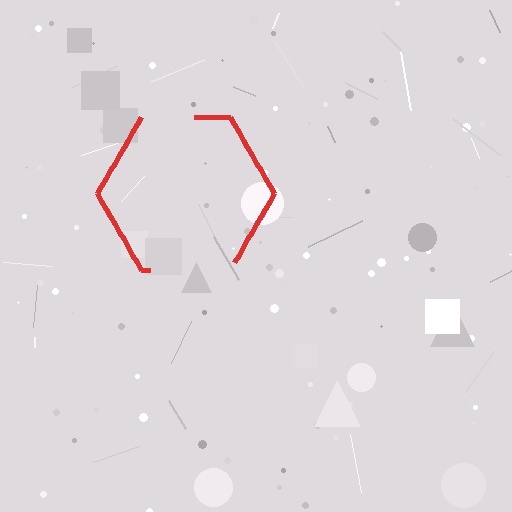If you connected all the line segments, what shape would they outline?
They would outline a hexagon.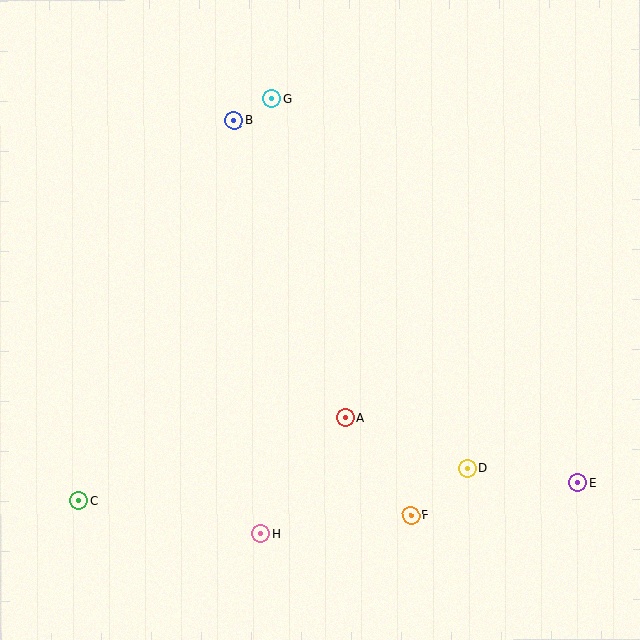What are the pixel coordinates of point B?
Point B is at (234, 120).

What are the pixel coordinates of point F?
Point F is at (411, 515).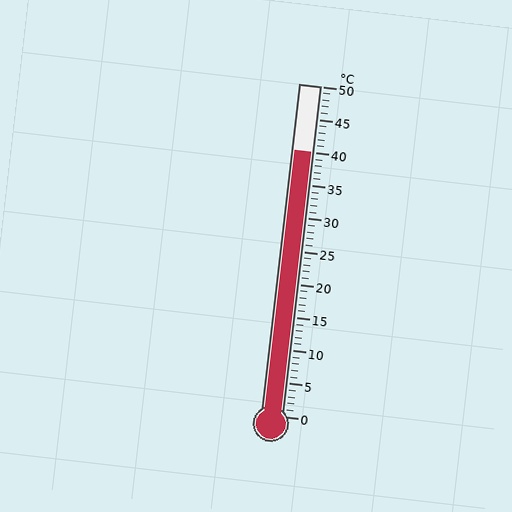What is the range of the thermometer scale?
The thermometer scale ranges from 0°C to 50°C.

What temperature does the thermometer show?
The thermometer shows approximately 40°C.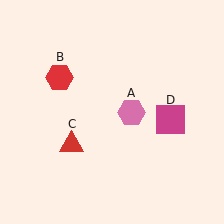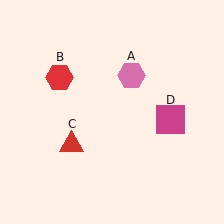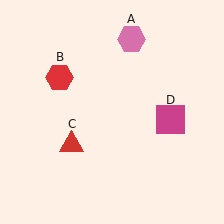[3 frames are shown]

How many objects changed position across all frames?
1 object changed position: pink hexagon (object A).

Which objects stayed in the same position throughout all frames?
Red hexagon (object B) and red triangle (object C) and magenta square (object D) remained stationary.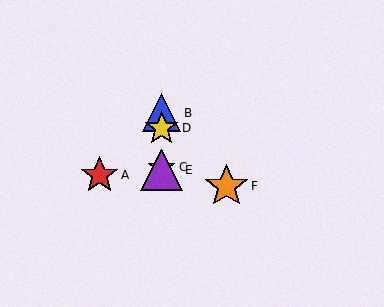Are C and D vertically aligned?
Yes, both are at x≈162.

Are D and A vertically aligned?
No, D is at x≈162 and A is at x≈99.